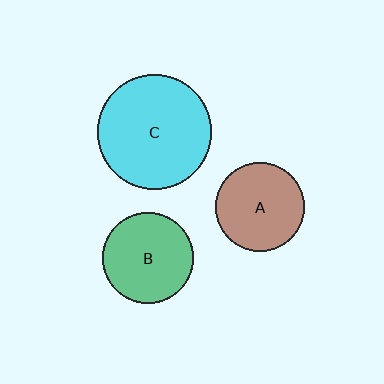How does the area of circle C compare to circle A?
Approximately 1.7 times.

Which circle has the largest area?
Circle C (cyan).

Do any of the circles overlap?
No, none of the circles overlap.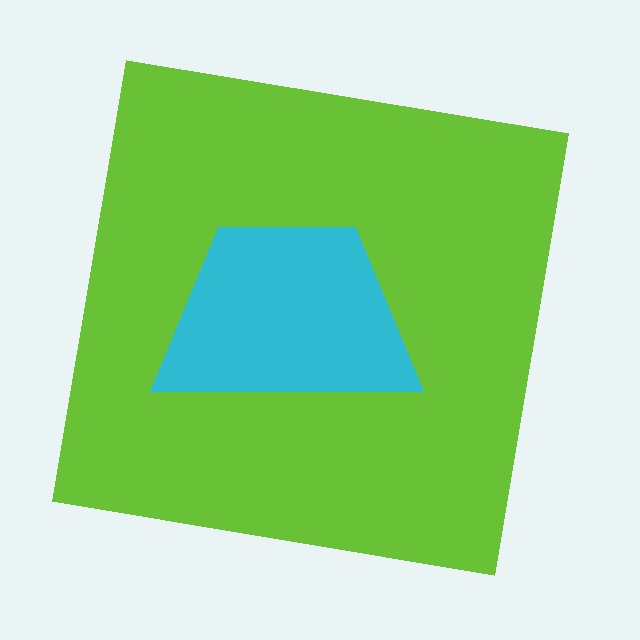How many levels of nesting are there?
2.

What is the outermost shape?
The lime square.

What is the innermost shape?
The cyan trapezoid.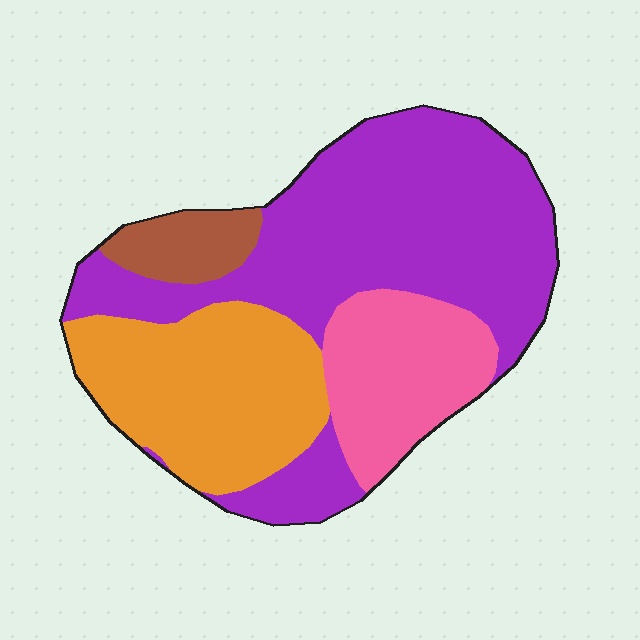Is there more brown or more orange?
Orange.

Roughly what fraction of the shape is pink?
Pink covers roughly 15% of the shape.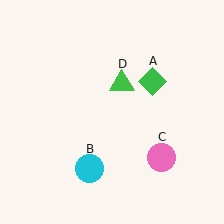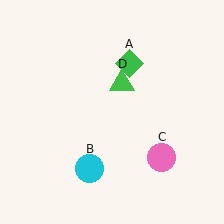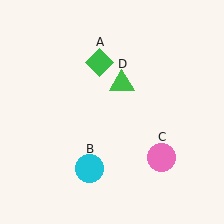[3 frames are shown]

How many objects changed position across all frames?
1 object changed position: green diamond (object A).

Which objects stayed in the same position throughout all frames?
Cyan circle (object B) and pink circle (object C) and green triangle (object D) remained stationary.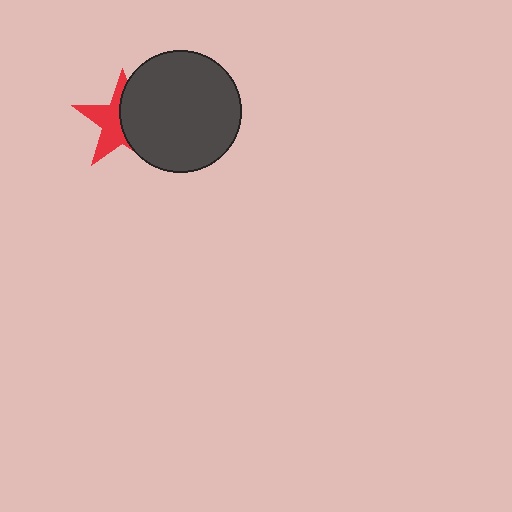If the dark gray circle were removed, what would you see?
You would see the complete red star.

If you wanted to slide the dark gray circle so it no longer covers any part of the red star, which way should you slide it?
Slide it right — that is the most direct way to separate the two shapes.